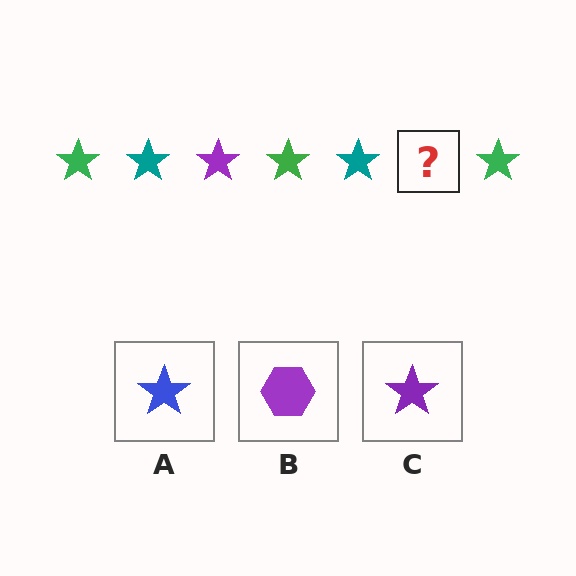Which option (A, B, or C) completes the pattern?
C.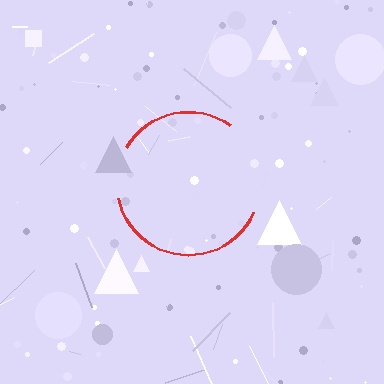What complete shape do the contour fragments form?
The contour fragments form a circle.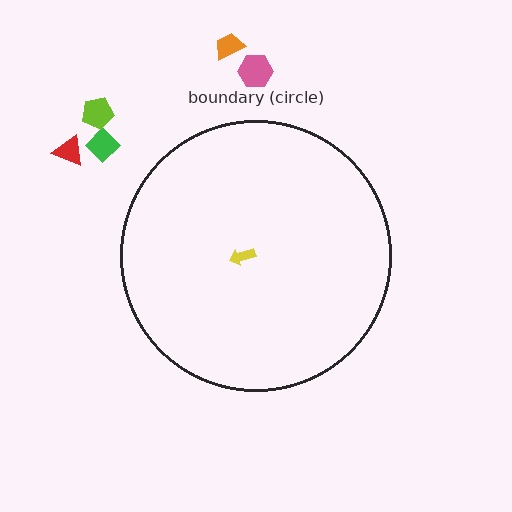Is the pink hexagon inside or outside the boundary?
Outside.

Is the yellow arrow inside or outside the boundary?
Inside.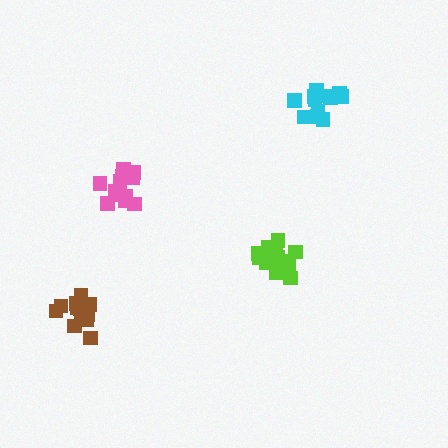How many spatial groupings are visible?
There are 4 spatial groupings.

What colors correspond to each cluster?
The clusters are colored: cyan, lime, pink, brown.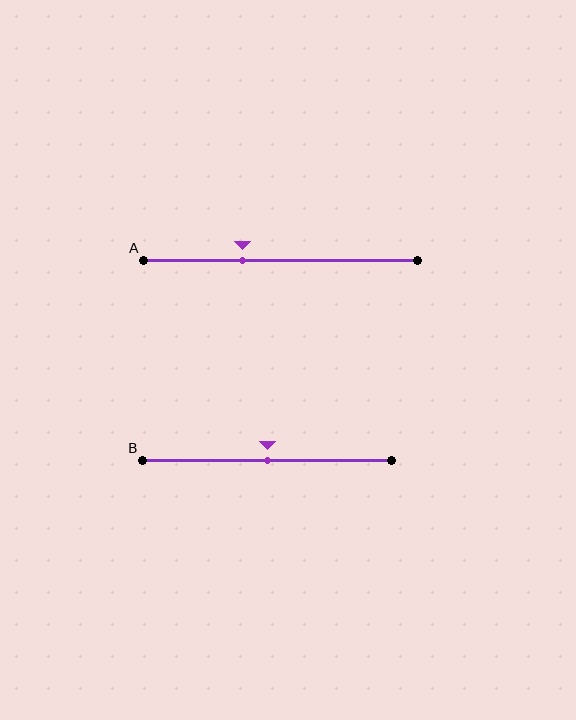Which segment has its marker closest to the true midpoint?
Segment B has its marker closest to the true midpoint.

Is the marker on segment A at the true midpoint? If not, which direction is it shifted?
No, the marker on segment A is shifted to the left by about 14% of the segment length.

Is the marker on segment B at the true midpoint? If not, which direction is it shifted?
Yes, the marker on segment B is at the true midpoint.